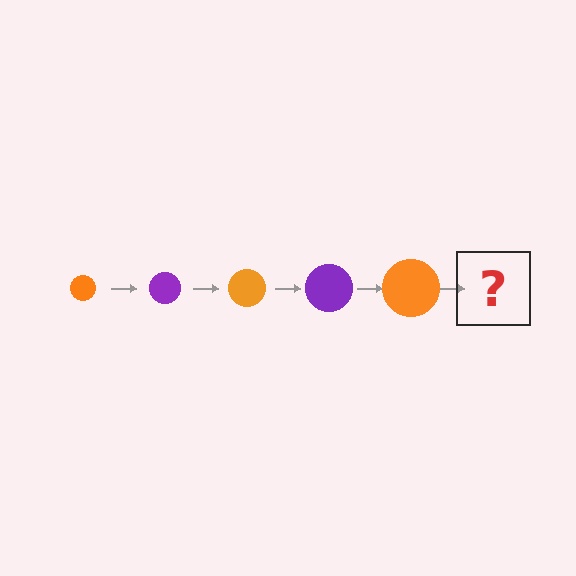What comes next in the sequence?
The next element should be a purple circle, larger than the previous one.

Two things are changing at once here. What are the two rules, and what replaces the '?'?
The two rules are that the circle grows larger each step and the color cycles through orange and purple. The '?' should be a purple circle, larger than the previous one.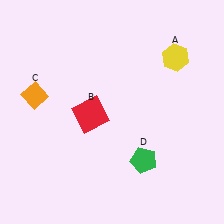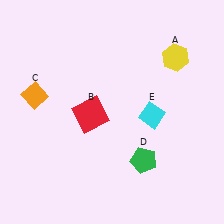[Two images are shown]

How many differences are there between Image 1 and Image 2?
There is 1 difference between the two images.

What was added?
A cyan diamond (E) was added in Image 2.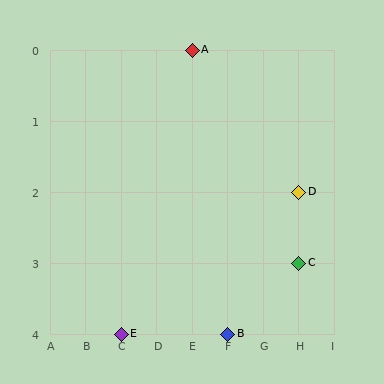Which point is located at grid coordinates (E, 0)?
Point A is at (E, 0).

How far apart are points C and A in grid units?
Points C and A are 3 columns and 3 rows apart (about 4.2 grid units diagonally).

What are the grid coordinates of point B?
Point B is at grid coordinates (F, 4).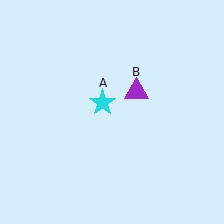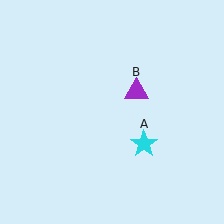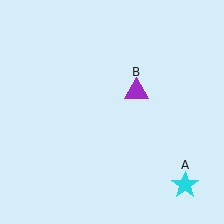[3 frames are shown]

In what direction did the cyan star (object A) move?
The cyan star (object A) moved down and to the right.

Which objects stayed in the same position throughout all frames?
Purple triangle (object B) remained stationary.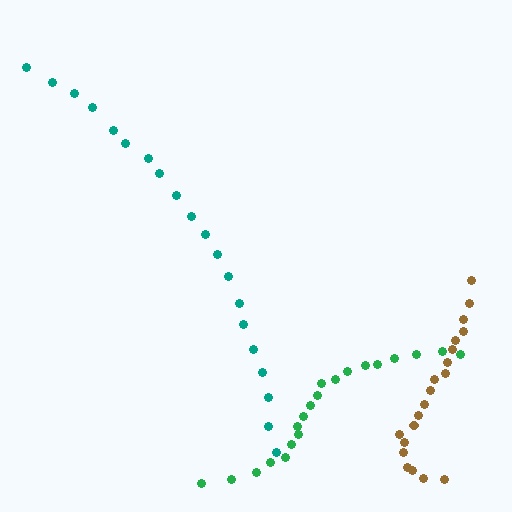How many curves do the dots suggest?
There are 3 distinct paths.